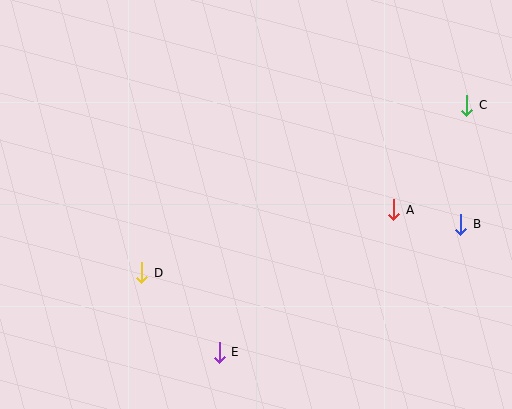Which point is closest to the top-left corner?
Point D is closest to the top-left corner.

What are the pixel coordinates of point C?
Point C is at (467, 105).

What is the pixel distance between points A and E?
The distance between A and E is 226 pixels.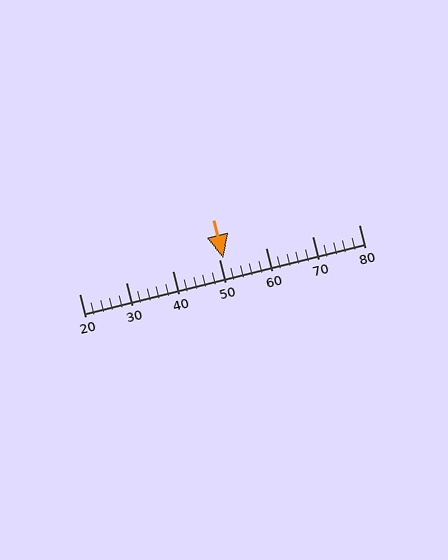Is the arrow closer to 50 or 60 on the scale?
The arrow is closer to 50.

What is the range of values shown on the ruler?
The ruler shows values from 20 to 80.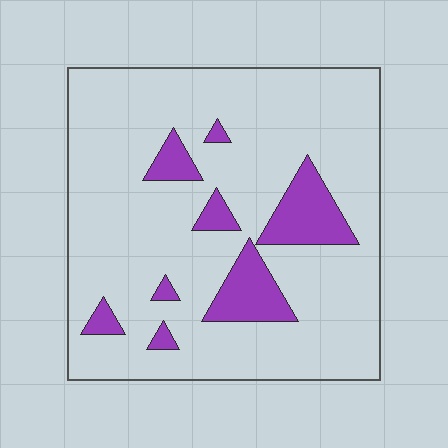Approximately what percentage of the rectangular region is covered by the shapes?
Approximately 15%.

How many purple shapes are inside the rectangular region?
8.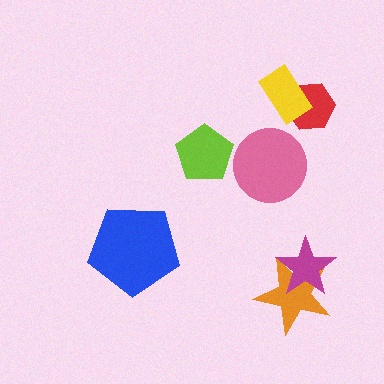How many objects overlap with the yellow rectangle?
1 object overlaps with the yellow rectangle.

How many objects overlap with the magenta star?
1 object overlaps with the magenta star.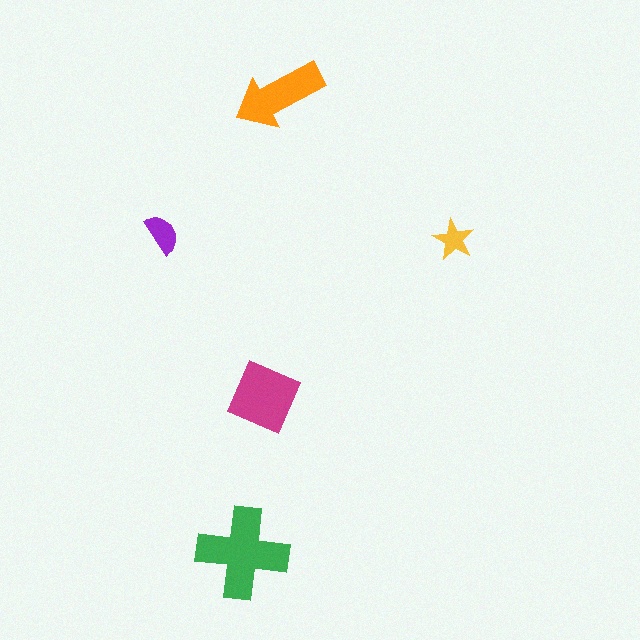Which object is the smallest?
The yellow star.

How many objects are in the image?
There are 5 objects in the image.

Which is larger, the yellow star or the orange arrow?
The orange arrow.